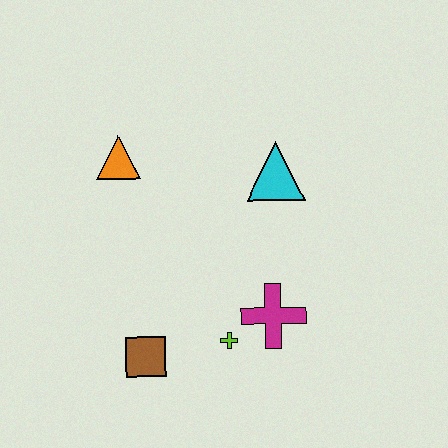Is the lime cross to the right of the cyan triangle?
No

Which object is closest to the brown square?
The lime cross is closest to the brown square.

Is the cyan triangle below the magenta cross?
No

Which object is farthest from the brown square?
The cyan triangle is farthest from the brown square.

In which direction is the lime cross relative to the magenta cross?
The lime cross is to the left of the magenta cross.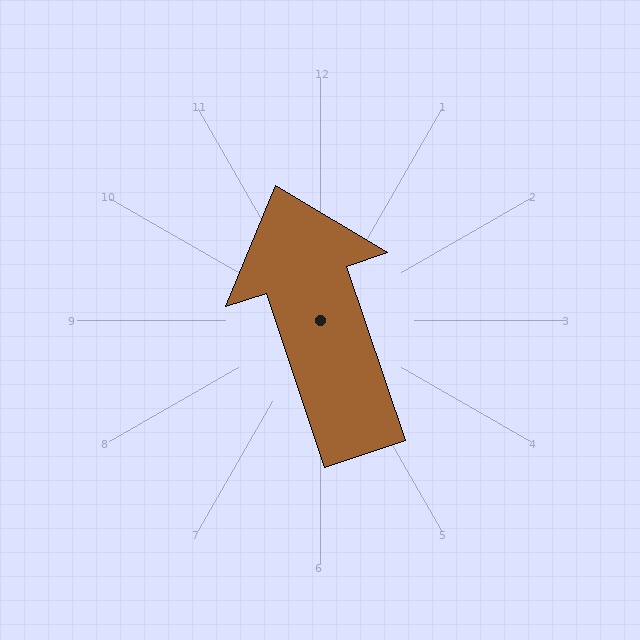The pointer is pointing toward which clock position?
Roughly 11 o'clock.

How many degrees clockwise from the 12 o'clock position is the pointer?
Approximately 342 degrees.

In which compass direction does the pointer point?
North.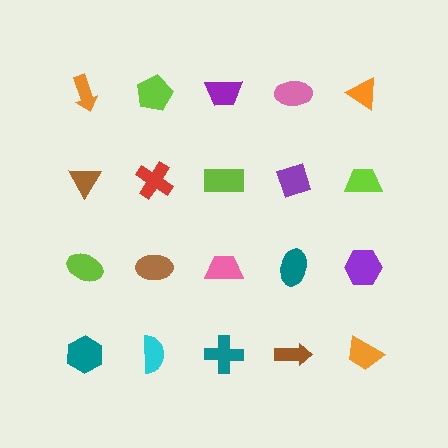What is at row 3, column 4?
A teal ellipse.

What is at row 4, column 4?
A brown arrow.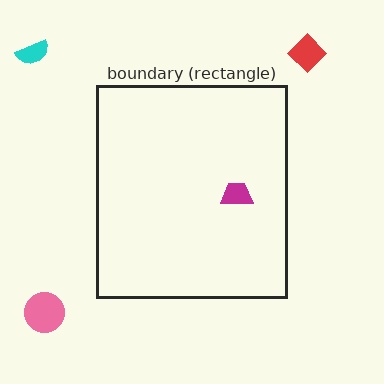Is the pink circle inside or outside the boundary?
Outside.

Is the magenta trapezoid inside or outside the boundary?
Inside.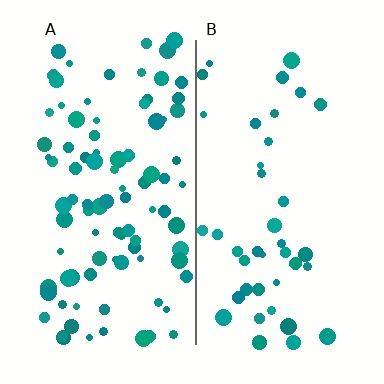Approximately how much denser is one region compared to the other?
Approximately 2.2× — region A over region B.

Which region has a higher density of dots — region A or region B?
A (the left).